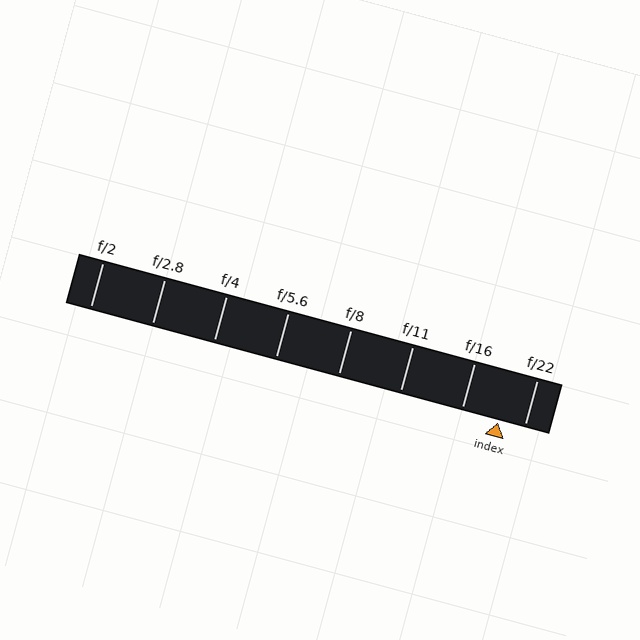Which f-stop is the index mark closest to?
The index mark is closest to f/22.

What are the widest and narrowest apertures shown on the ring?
The widest aperture shown is f/2 and the narrowest is f/22.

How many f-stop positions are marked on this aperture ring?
There are 8 f-stop positions marked.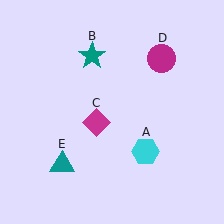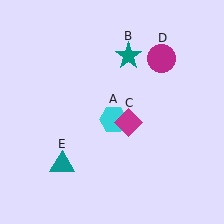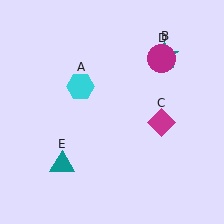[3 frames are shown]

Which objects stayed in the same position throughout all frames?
Magenta circle (object D) and teal triangle (object E) remained stationary.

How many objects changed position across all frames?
3 objects changed position: cyan hexagon (object A), teal star (object B), magenta diamond (object C).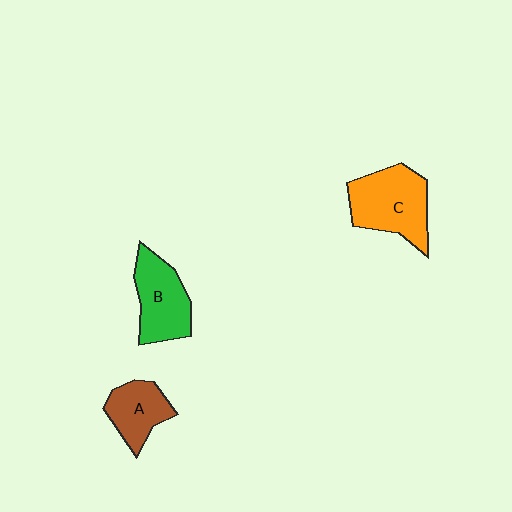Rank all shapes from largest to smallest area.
From largest to smallest: C (orange), B (green), A (brown).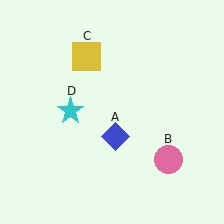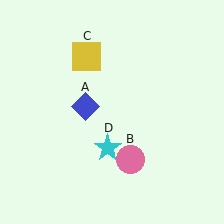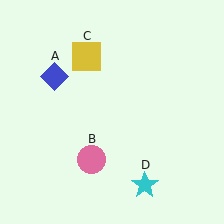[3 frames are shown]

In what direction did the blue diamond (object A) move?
The blue diamond (object A) moved up and to the left.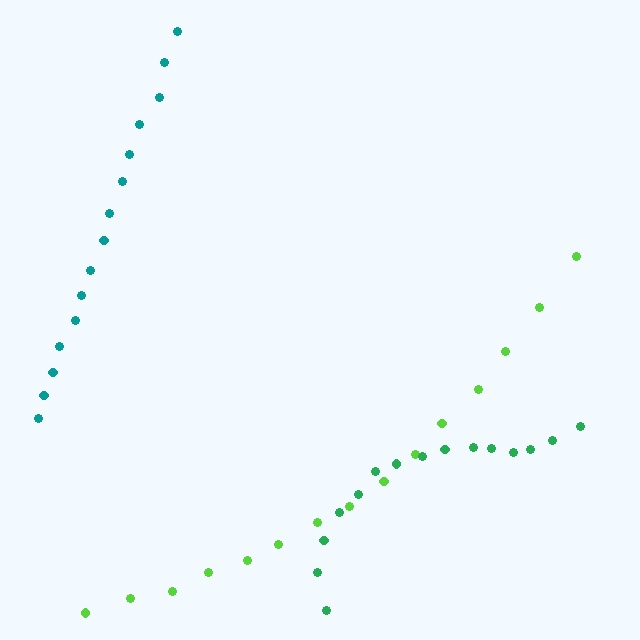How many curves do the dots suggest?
There are 3 distinct paths.